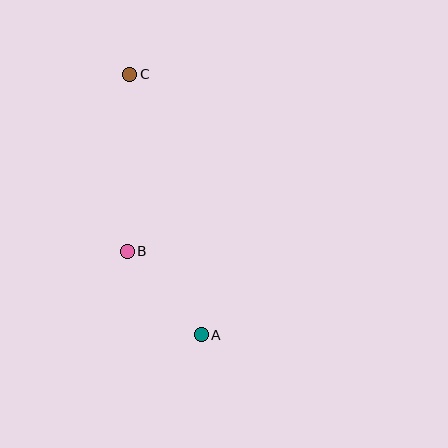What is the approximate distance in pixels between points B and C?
The distance between B and C is approximately 177 pixels.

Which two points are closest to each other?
Points A and B are closest to each other.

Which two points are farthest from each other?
Points A and C are farthest from each other.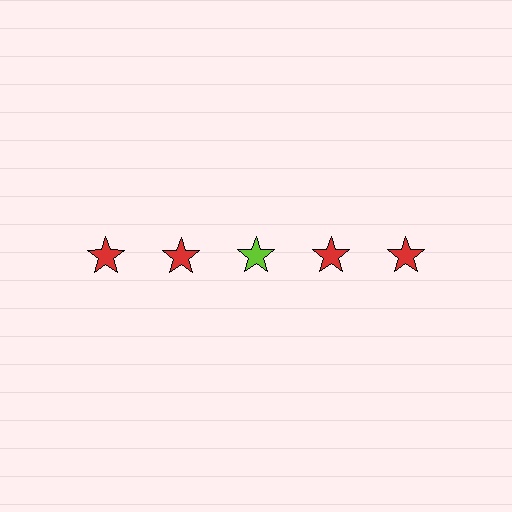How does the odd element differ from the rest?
It has a different color: lime instead of red.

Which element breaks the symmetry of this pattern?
The lime star in the top row, center column breaks the symmetry. All other shapes are red stars.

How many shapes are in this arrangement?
There are 5 shapes arranged in a grid pattern.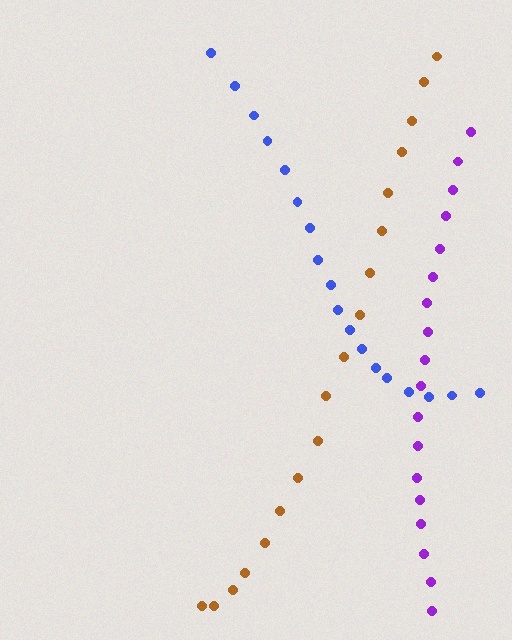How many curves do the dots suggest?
There are 3 distinct paths.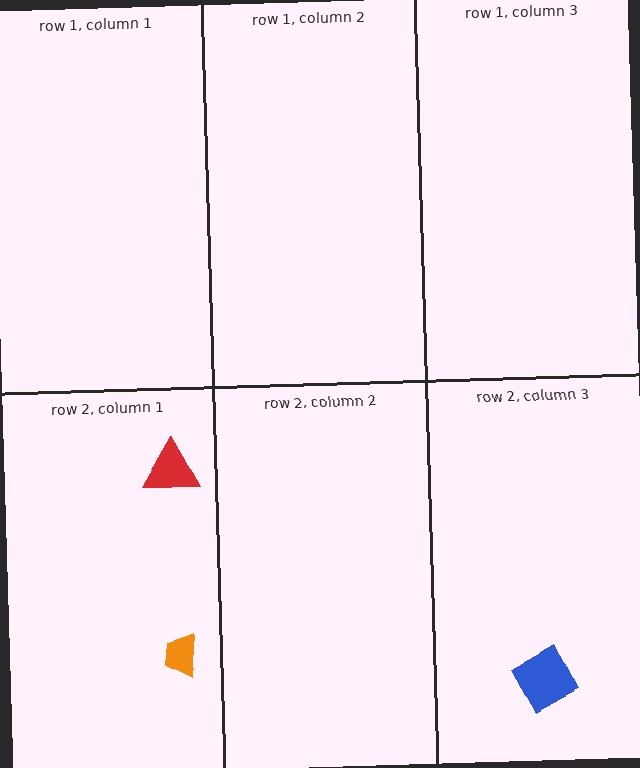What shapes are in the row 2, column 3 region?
The blue square.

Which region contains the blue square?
The row 2, column 3 region.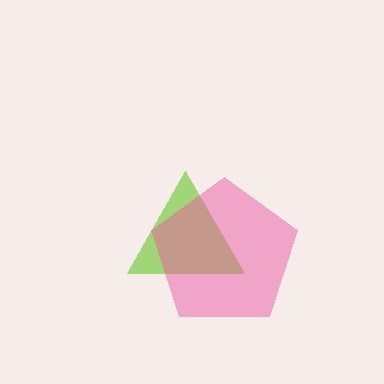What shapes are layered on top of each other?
The layered shapes are: a lime triangle, a pink pentagon.